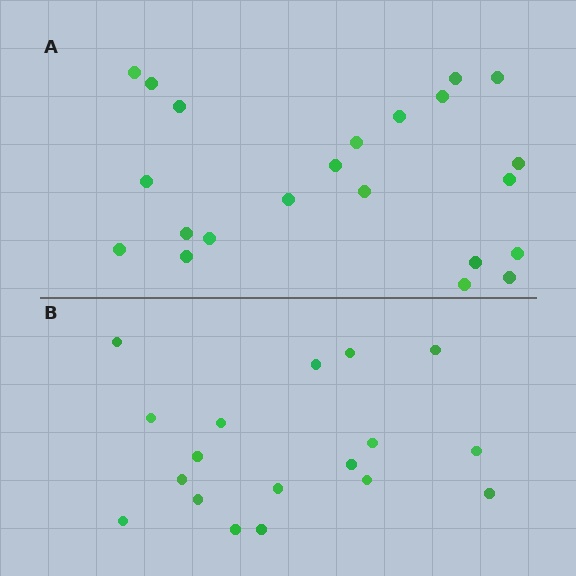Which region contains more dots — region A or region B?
Region A (the top region) has more dots.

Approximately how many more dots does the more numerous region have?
Region A has about 4 more dots than region B.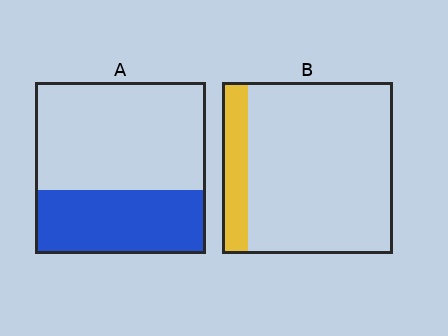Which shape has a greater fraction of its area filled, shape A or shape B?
Shape A.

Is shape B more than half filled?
No.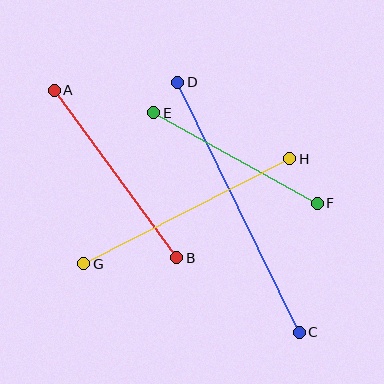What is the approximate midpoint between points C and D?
The midpoint is at approximately (239, 207) pixels.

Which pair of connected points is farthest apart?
Points C and D are farthest apart.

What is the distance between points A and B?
The distance is approximately 208 pixels.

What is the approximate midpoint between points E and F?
The midpoint is at approximately (235, 158) pixels.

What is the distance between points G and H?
The distance is approximately 232 pixels.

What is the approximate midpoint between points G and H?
The midpoint is at approximately (187, 211) pixels.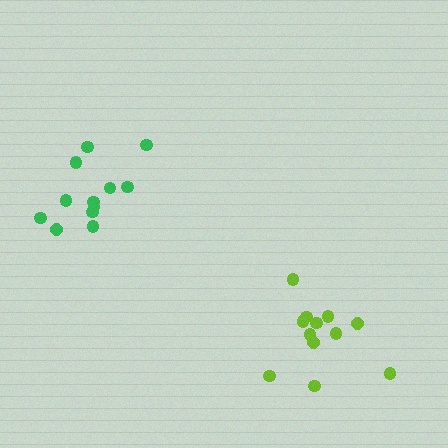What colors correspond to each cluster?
The clusters are colored: lime, green.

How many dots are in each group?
Group 1: 12 dots, Group 2: 12 dots (24 total).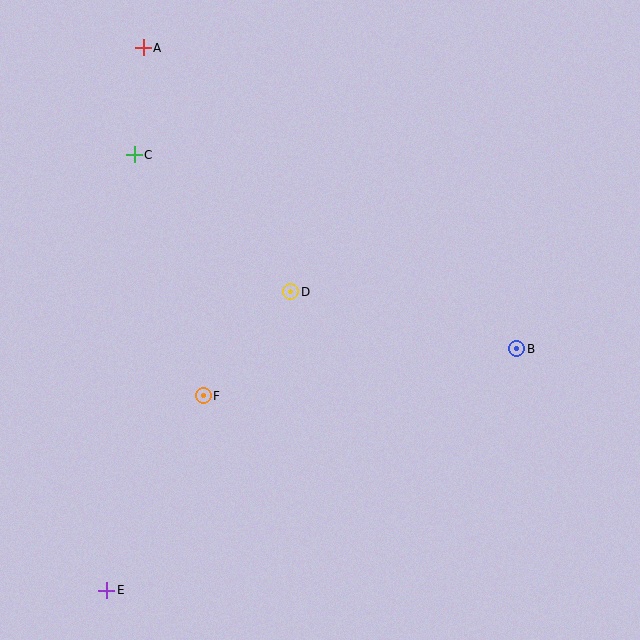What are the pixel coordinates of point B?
Point B is at (517, 349).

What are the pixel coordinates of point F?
Point F is at (203, 396).